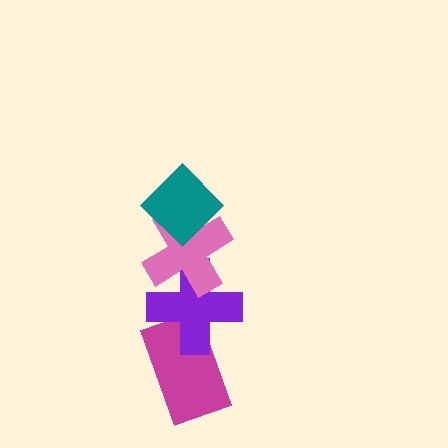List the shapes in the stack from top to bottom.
From top to bottom: the teal diamond, the pink cross, the purple cross, the magenta rectangle.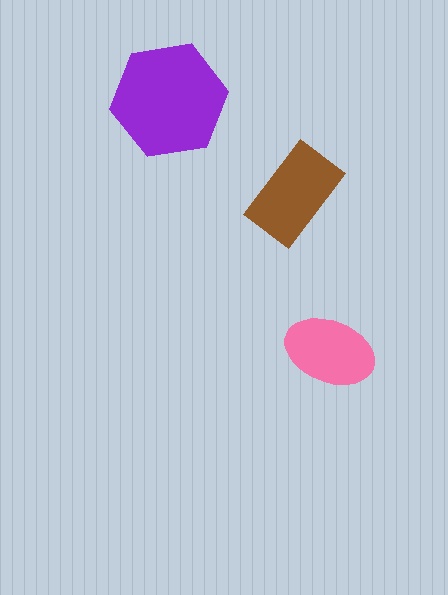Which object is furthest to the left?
The purple hexagon is leftmost.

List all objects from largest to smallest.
The purple hexagon, the brown rectangle, the pink ellipse.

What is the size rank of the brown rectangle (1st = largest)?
2nd.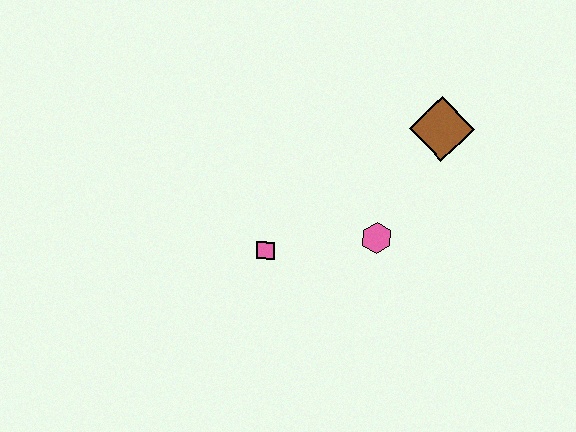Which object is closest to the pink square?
The pink hexagon is closest to the pink square.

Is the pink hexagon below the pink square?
No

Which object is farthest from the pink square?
The brown diamond is farthest from the pink square.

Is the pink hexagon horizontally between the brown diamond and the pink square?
Yes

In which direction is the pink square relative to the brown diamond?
The pink square is to the left of the brown diamond.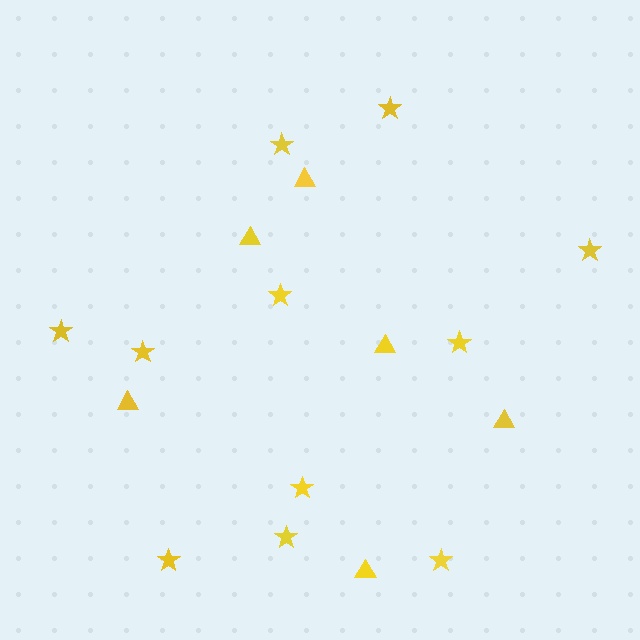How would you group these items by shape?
There are 2 groups: one group of stars (11) and one group of triangles (6).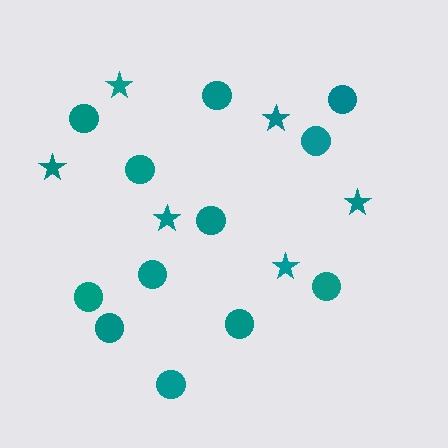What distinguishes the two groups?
There are 2 groups: one group of stars (6) and one group of circles (12).